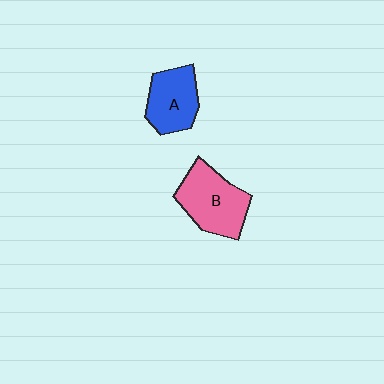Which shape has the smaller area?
Shape A (blue).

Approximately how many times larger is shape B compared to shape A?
Approximately 1.3 times.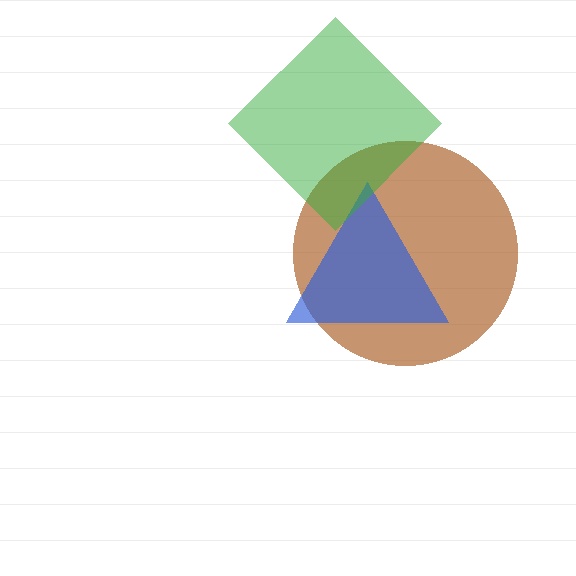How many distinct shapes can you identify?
There are 3 distinct shapes: a brown circle, a blue triangle, a green diamond.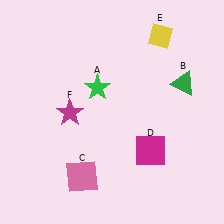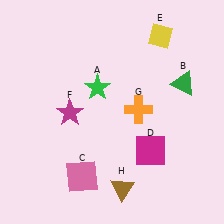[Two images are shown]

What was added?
An orange cross (G), a brown triangle (H) were added in Image 2.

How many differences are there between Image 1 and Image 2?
There are 2 differences between the two images.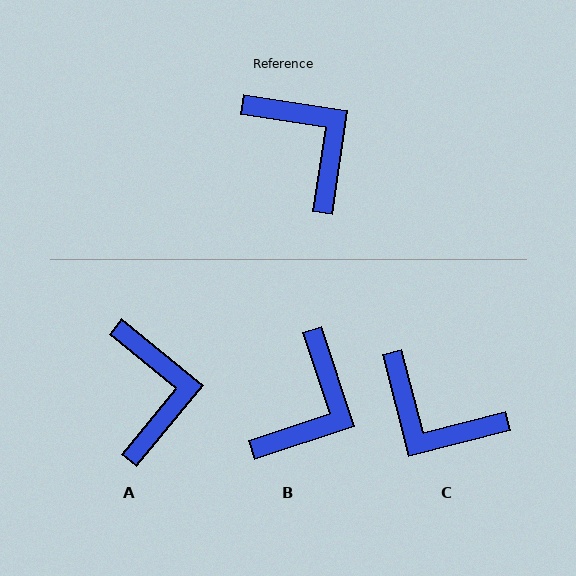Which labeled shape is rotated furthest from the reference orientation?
C, about 157 degrees away.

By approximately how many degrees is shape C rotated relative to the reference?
Approximately 157 degrees clockwise.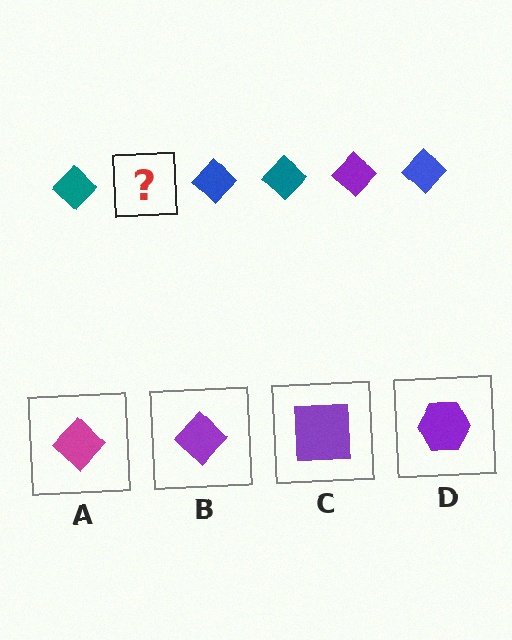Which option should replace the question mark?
Option B.